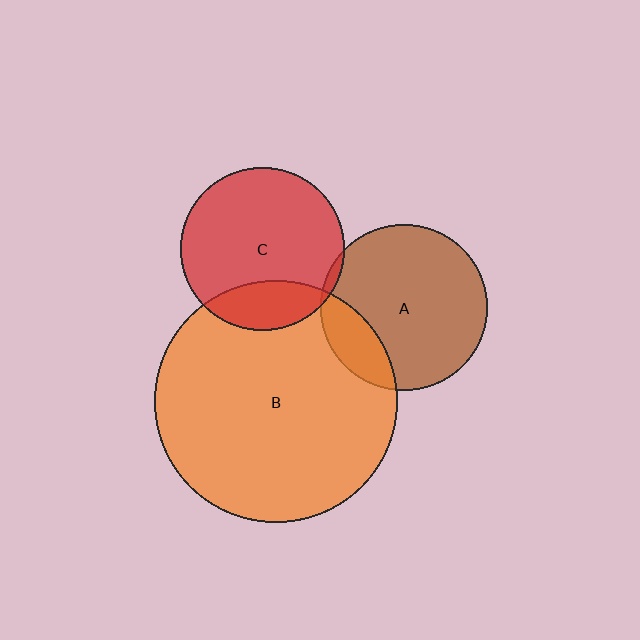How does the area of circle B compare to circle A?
Approximately 2.1 times.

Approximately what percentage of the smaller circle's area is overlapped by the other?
Approximately 5%.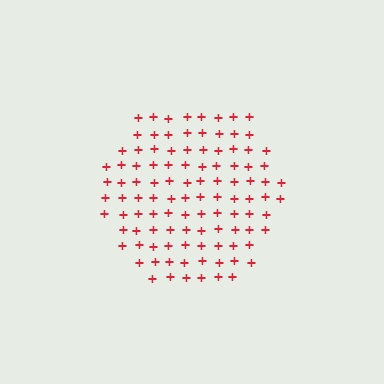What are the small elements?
The small elements are plus signs.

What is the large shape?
The large shape is a hexagon.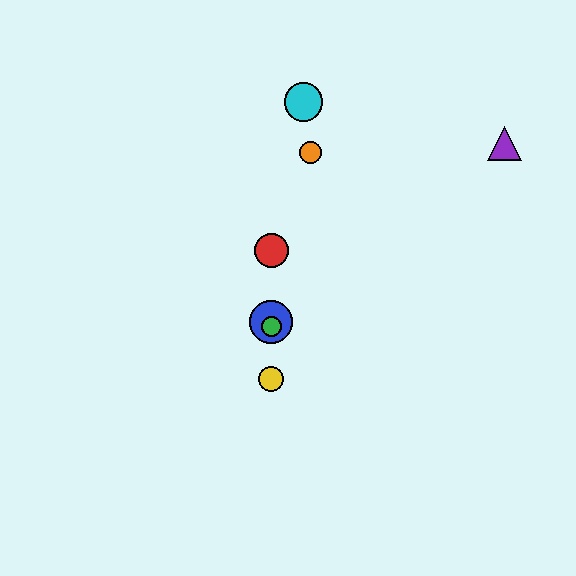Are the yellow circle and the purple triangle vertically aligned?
No, the yellow circle is at x≈271 and the purple triangle is at x≈505.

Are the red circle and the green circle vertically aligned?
Yes, both are at x≈271.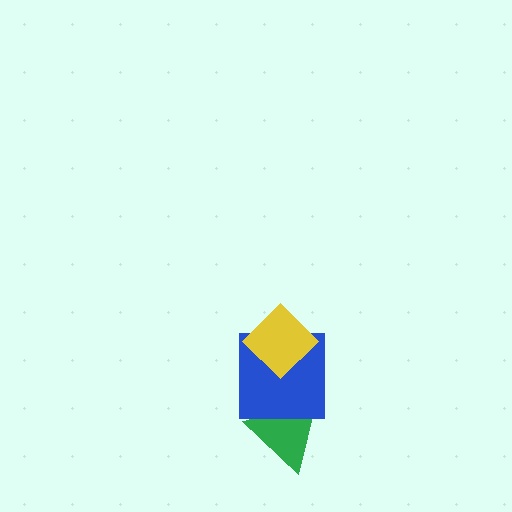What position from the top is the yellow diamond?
The yellow diamond is 1st from the top.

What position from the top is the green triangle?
The green triangle is 3rd from the top.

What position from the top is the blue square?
The blue square is 2nd from the top.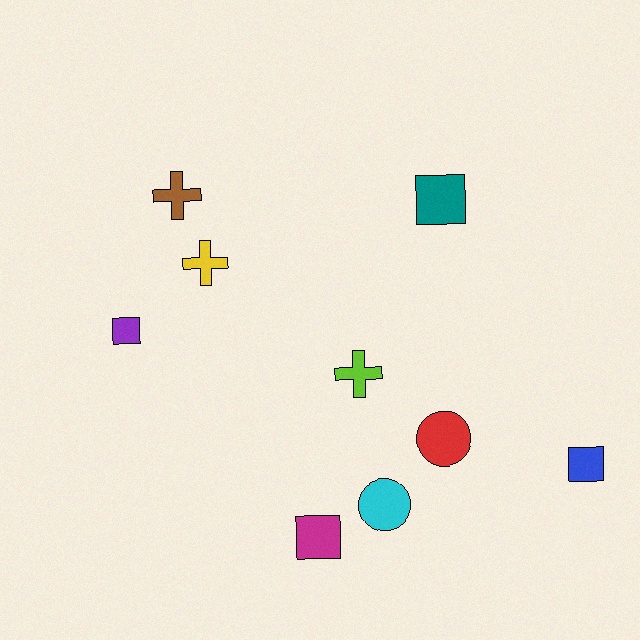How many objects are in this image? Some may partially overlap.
There are 9 objects.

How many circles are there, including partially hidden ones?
There are 2 circles.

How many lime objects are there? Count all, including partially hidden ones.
There is 1 lime object.